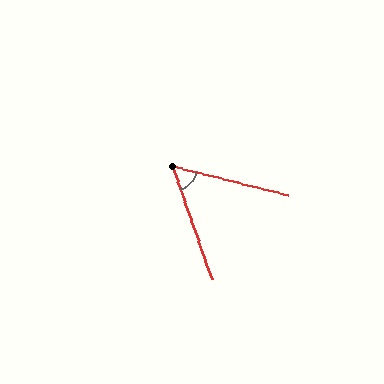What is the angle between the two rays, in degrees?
Approximately 57 degrees.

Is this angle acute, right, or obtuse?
It is acute.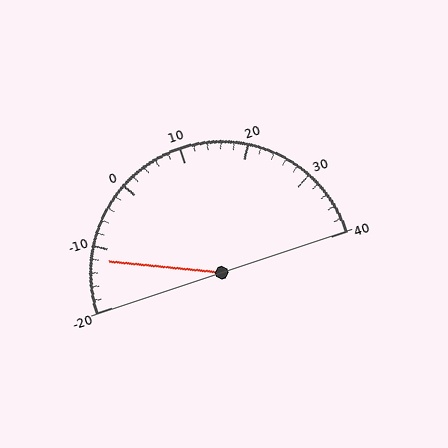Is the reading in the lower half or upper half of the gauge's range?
The reading is in the lower half of the range (-20 to 40).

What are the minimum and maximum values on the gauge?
The gauge ranges from -20 to 40.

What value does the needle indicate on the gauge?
The needle indicates approximately -12.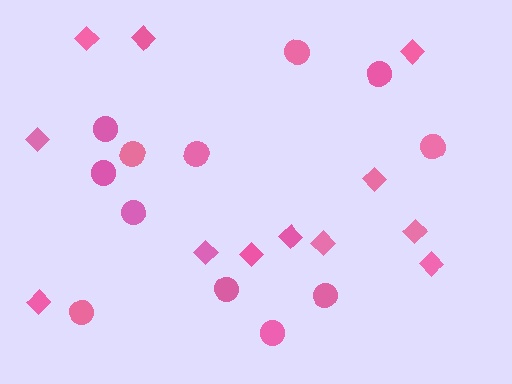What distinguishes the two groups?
There are 2 groups: one group of diamonds (12) and one group of circles (12).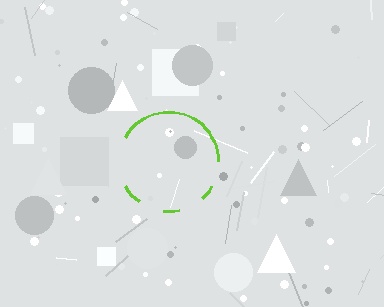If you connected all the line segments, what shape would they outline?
They would outline a circle.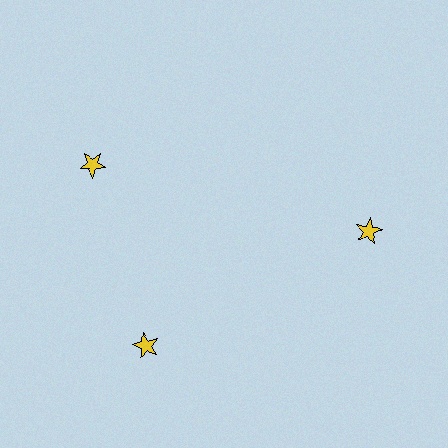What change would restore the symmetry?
The symmetry would be restored by rotating it back into even spacing with its neighbors so that all 3 stars sit at equal angles and equal distance from the center.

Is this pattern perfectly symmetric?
No. The 3 yellow stars are arranged in a ring, but one element near the 11 o'clock position is rotated out of alignment along the ring, breaking the 3-fold rotational symmetry.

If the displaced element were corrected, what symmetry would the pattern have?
It would have 3-fold rotational symmetry — the pattern would map onto itself every 120 degrees.